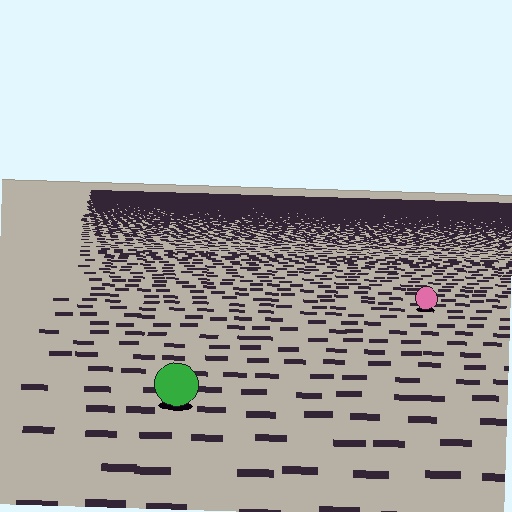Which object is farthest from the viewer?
The pink circle is farthest from the viewer. It appears smaller and the ground texture around it is denser.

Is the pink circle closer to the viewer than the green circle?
No. The green circle is closer — you can tell from the texture gradient: the ground texture is coarser near it.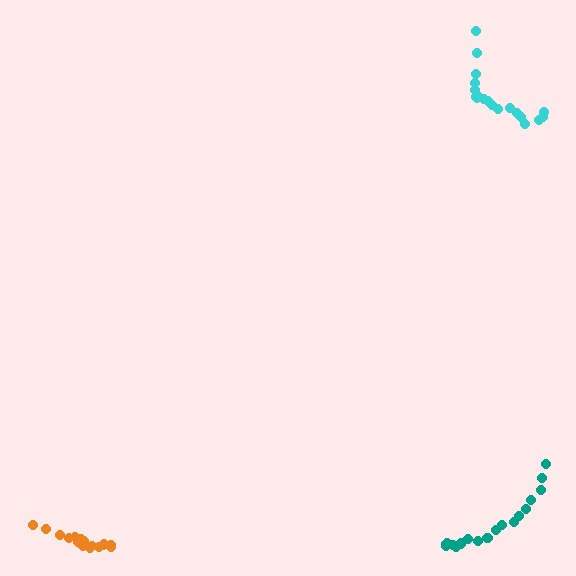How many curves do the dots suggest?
There are 3 distinct paths.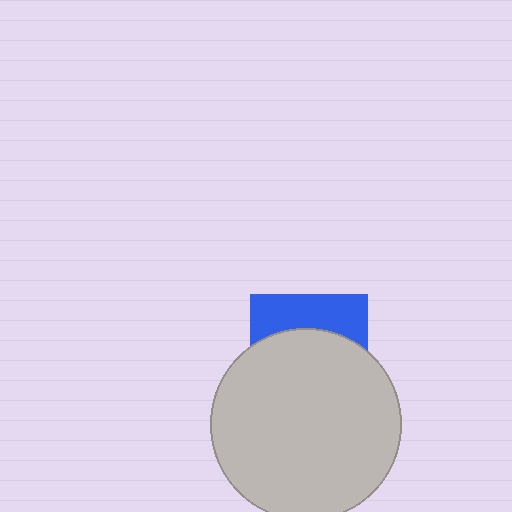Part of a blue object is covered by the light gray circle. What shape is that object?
It is a square.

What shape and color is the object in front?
The object in front is a light gray circle.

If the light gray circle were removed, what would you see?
You would see the complete blue square.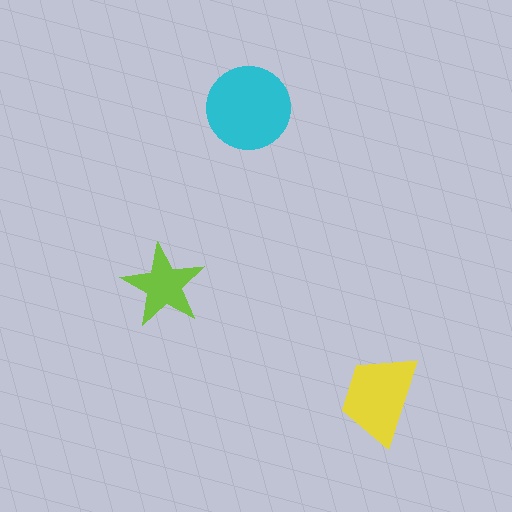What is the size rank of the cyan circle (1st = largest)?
1st.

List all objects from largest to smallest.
The cyan circle, the yellow trapezoid, the lime star.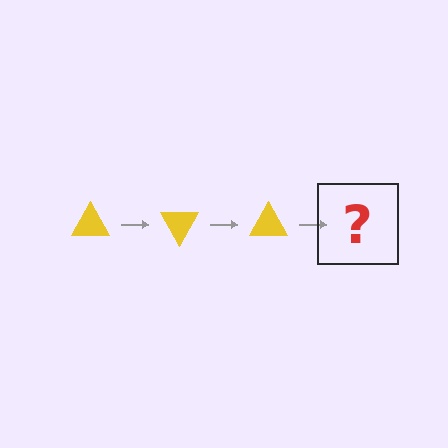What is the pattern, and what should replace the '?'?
The pattern is that the triangle rotates 60 degrees each step. The '?' should be a yellow triangle rotated 180 degrees.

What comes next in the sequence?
The next element should be a yellow triangle rotated 180 degrees.